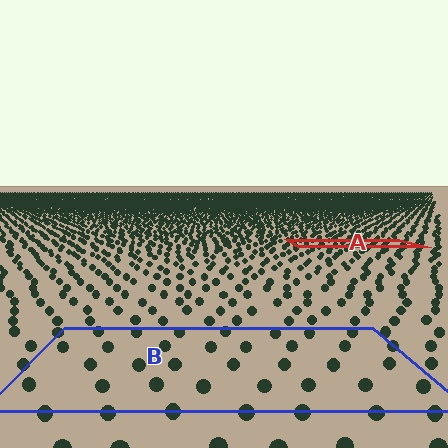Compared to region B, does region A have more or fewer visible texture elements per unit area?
Region A has more texture elements per unit area — they are packed more densely because it is farther away.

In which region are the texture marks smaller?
The texture marks are smaller in region A, because it is farther away.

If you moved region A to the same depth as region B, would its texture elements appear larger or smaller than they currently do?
They would appear larger. At a closer depth, the same texture elements are projected at a bigger on-screen size.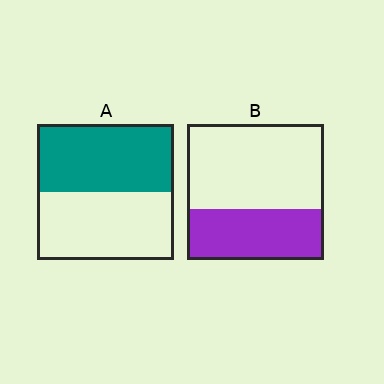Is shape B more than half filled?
No.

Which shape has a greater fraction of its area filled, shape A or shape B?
Shape A.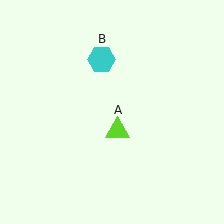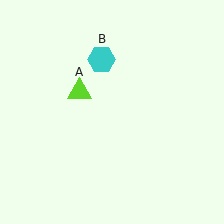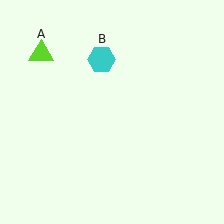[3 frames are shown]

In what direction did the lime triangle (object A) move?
The lime triangle (object A) moved up and to the left.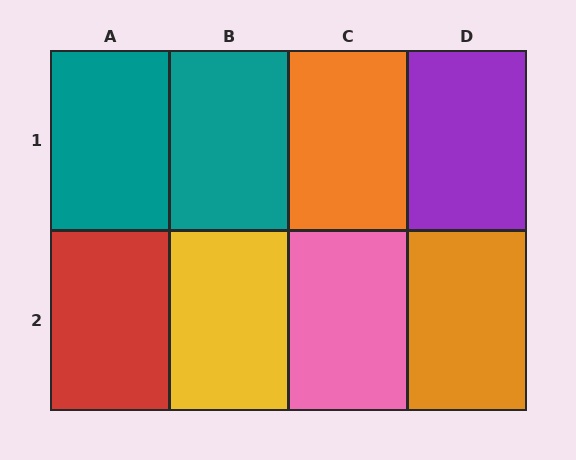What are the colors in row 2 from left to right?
Red, yellow, pink, orange.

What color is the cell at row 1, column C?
Orange.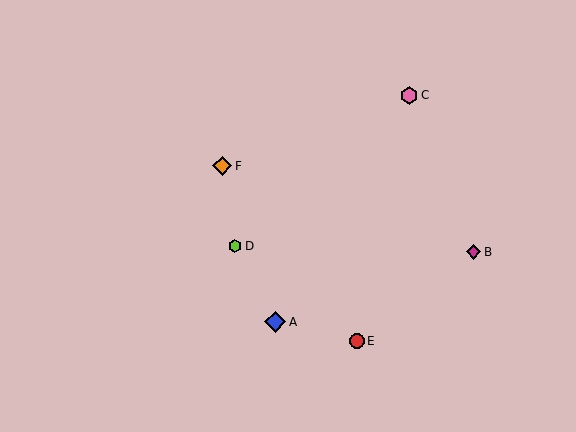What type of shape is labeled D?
Shape D is a lime hexagon.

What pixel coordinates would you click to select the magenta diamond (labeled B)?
Click at (473, 252) to select the magenta diamond B.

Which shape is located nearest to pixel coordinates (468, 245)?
The magenta diamond (labeled B) at (473, 252) is nearest to that location.